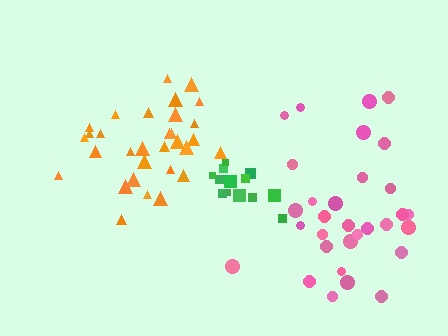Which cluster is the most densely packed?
Green.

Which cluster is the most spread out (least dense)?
Pink.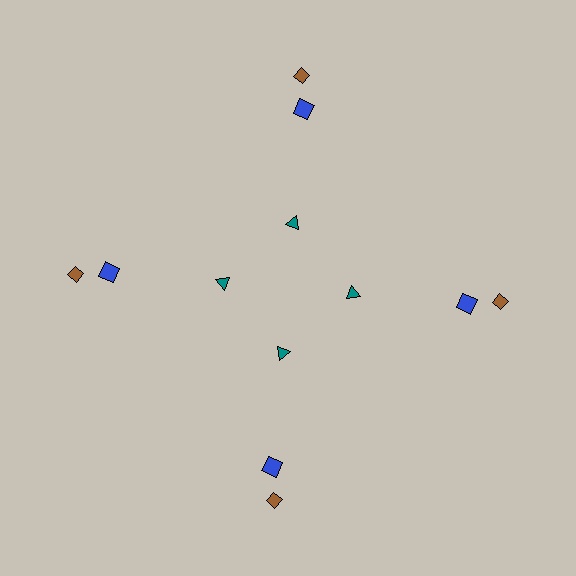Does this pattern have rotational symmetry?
Yes, this pattern has 4-fold rotational symmetry. It looks the same after rotating 90 degrees around the center.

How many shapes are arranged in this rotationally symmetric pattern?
There are 12 shapes, arranged in 4 groups of 3.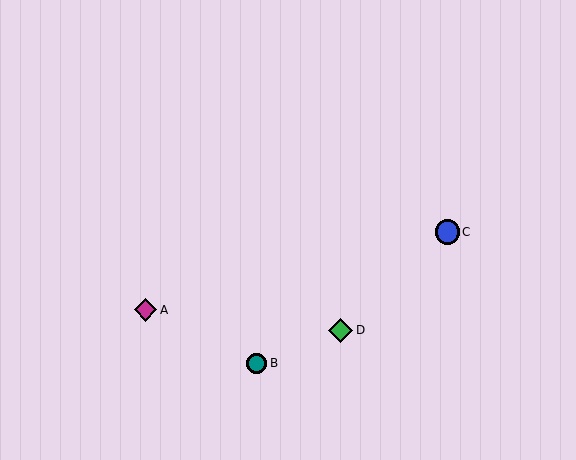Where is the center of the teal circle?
The center of the teal circle is at (256, 363).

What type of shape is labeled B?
Shape B is a teal circle.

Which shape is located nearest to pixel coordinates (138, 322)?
The magenta diamond (labeled A) at (146, 310) is nearest to that location.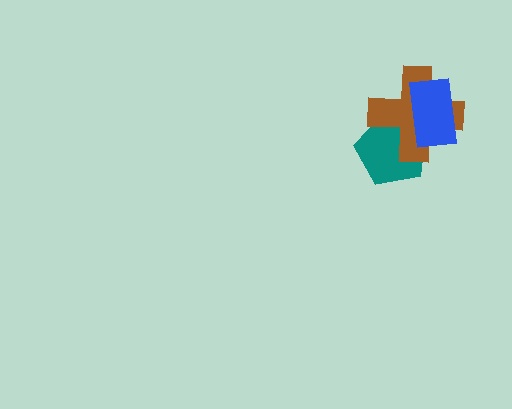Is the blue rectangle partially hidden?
No, no other shape covers it.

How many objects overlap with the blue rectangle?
2 objects overlap with the blue rectangle.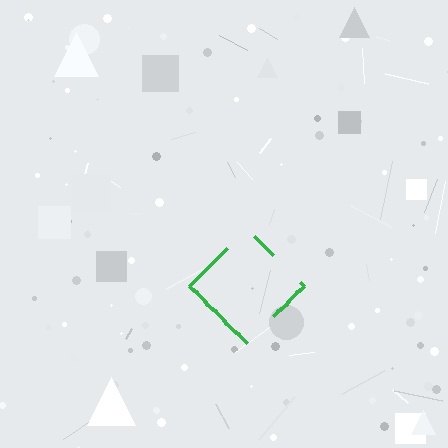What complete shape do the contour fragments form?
The contour fragments form a diamond.